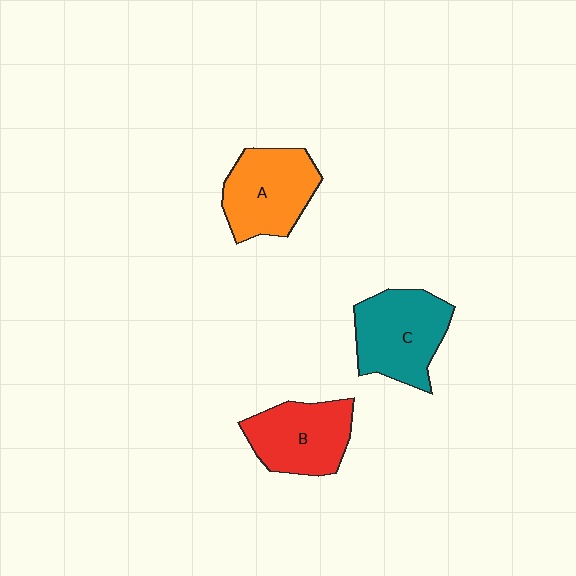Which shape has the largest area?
Shape C (teal).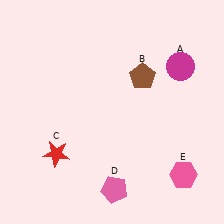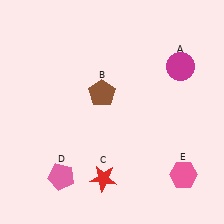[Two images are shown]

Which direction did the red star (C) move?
The red star (C) moved right.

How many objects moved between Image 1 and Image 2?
3 objects moved between the two images.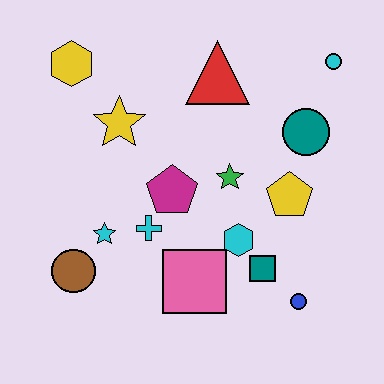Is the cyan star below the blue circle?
No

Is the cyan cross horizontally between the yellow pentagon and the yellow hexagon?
Yes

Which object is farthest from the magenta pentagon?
The cyan circle is farthest from the magenta pentagon.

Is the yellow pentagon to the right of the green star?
Yes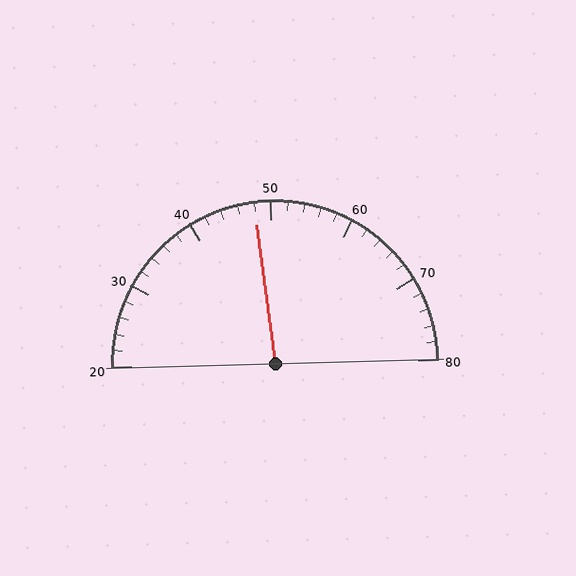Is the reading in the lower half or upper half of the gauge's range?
The reading is in the lower half of the range (20 to 80).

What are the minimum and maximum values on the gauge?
The gauge ranges from 20 to 80.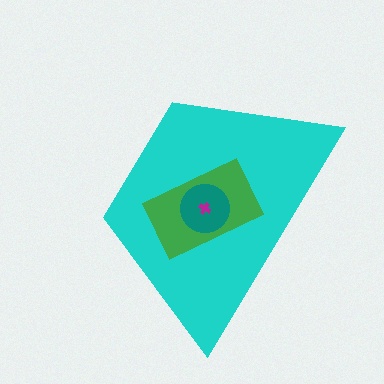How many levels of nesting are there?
4.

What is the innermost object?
The magenta cross.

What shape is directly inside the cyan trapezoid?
The green rectangle.